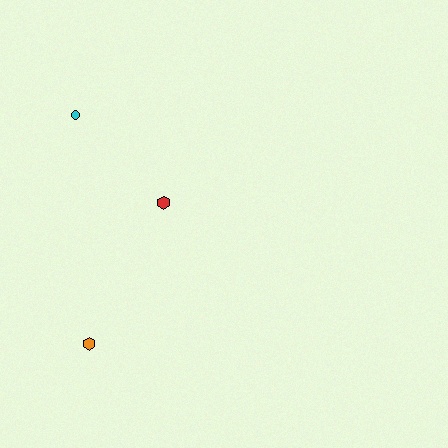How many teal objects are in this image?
There are no teal objects.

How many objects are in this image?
There are 3 objects.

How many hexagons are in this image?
There are 2 hexagons.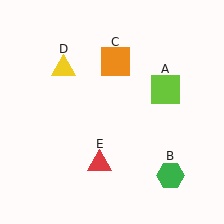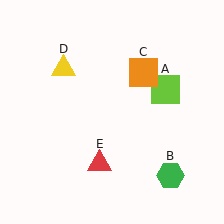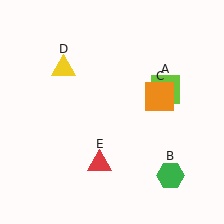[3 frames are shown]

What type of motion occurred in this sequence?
The orange square (object C) rotated clockwise around the center of the scene.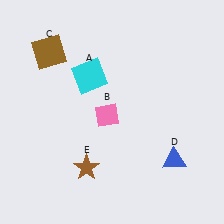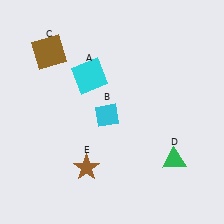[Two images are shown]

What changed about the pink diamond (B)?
In Image 1, B is pink. In Image 2, it changed to cyan.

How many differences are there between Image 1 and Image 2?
There are 2 differences between the two images.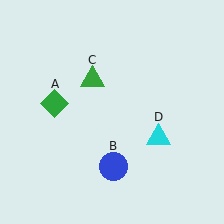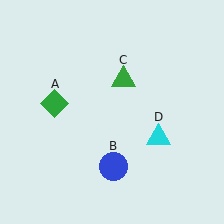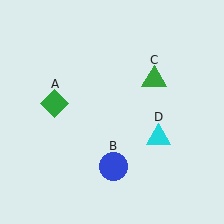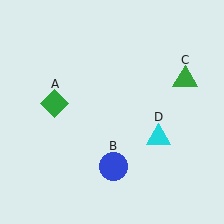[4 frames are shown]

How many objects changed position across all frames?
1 object changed position: green triangle (object C).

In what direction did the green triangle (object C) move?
The green triangle (object C) moved right.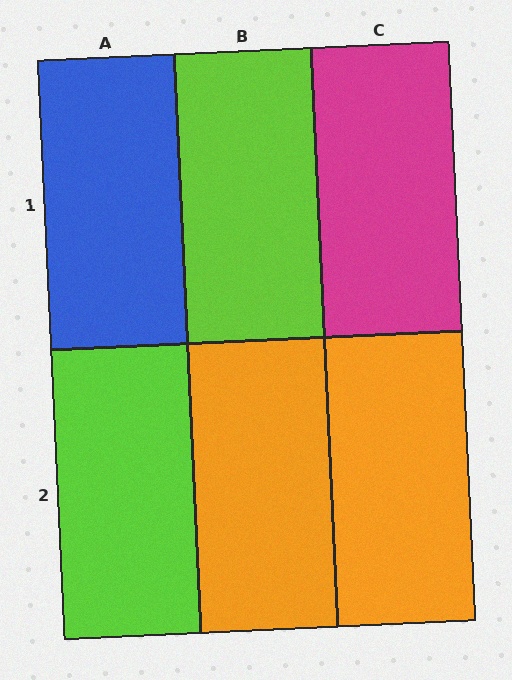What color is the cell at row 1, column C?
Magenta.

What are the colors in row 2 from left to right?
Lime, orange, orange.